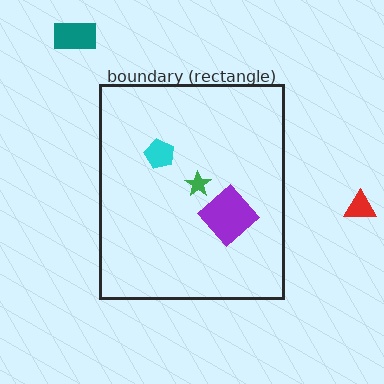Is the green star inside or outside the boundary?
Inside.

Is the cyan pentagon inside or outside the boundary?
Inside.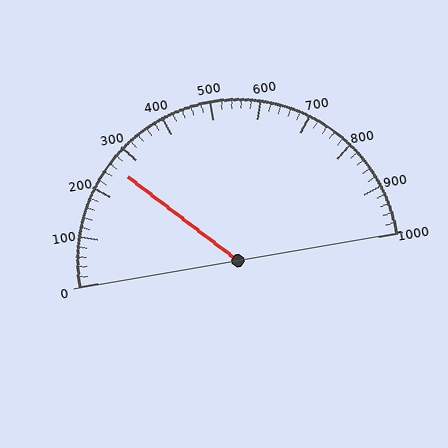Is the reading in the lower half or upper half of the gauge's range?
The reading is in the lower half of the range (0 to 1000).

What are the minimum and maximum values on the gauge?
The gauge ranges from 0 to 1000.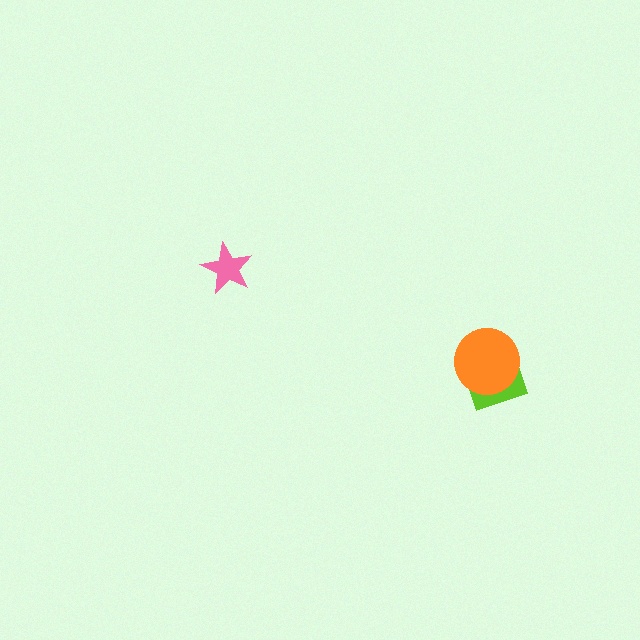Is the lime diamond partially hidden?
Yes, it is partially covered by another shape.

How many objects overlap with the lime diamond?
1 object overlaps with the lime diamond.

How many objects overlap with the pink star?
0 objects overlap with the pink star.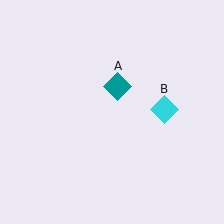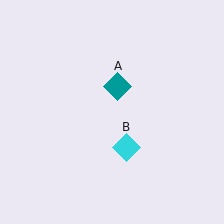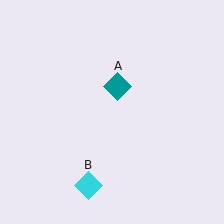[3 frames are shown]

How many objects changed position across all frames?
1 object changed position: cyan diamond (object B).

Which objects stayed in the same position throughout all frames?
Teal diamond (object A) remained stationary.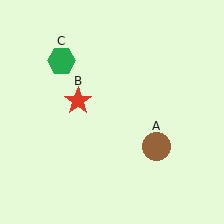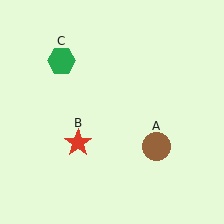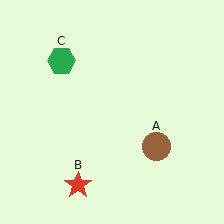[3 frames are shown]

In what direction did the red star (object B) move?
The red star (object B) moved down.